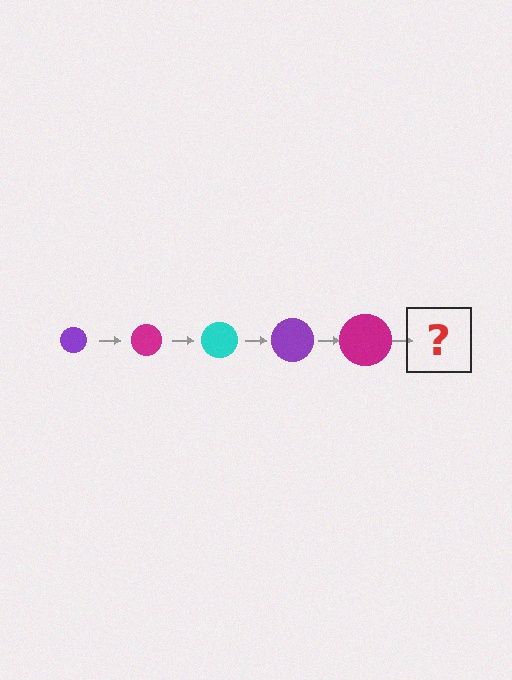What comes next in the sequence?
The next element should be a cyan circle, larger than the previous one.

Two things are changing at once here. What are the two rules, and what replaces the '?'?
The two rules are that the circle grows larger each step and the color cycles through purple, magenta, and cyan. The '?' should be a cyan circle, larger than the previous one.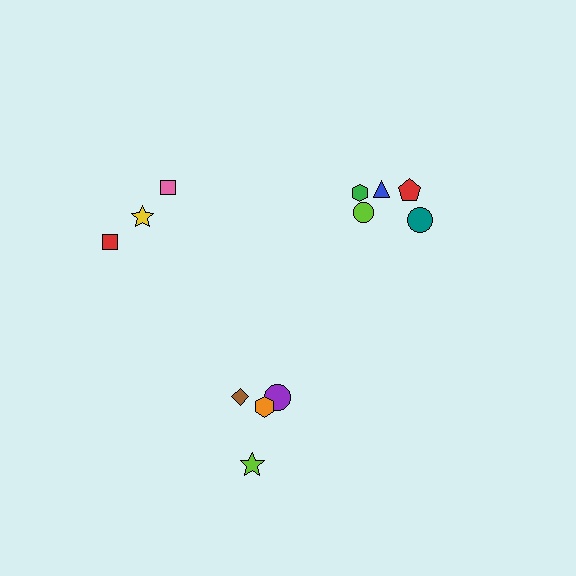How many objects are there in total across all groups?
There are 12 objects.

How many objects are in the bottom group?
There are 4 objects.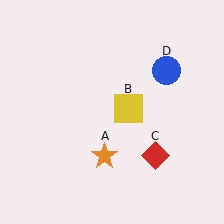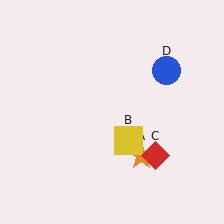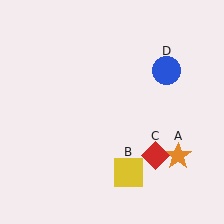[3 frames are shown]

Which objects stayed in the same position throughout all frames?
Red diamond (object C) and blue circle (object D) remained stationary.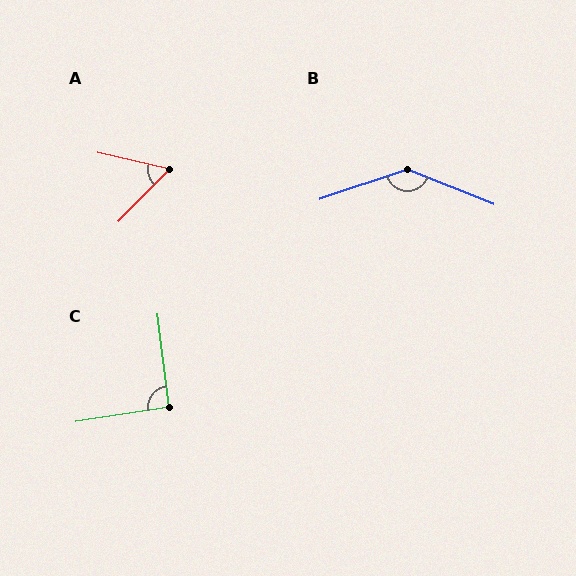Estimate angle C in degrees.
Approximately 92 degrees.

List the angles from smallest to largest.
A (59°), C (92°), B (140°).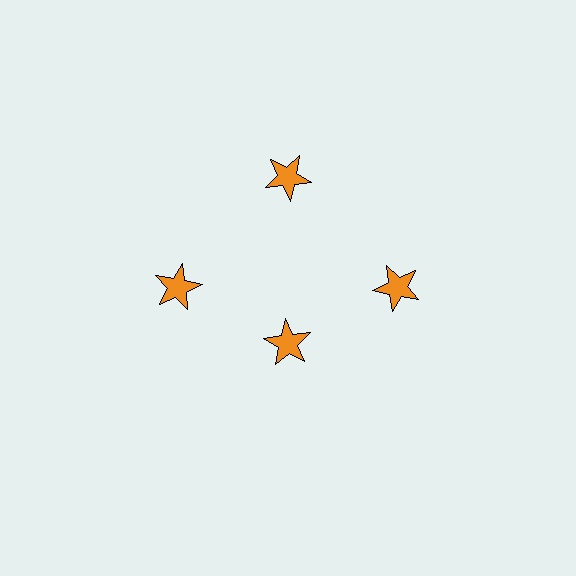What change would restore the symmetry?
The symmetry would be restored by moving it outward, back onto the ring so that all 4 stars sit at equal angles and equal distance from the center.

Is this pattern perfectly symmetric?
No. The 4 orange stars are arranged in a ring, but one element near the 6 o'clock position is pulled inward toward the center, breaking the 4-fold rotational symmetry.